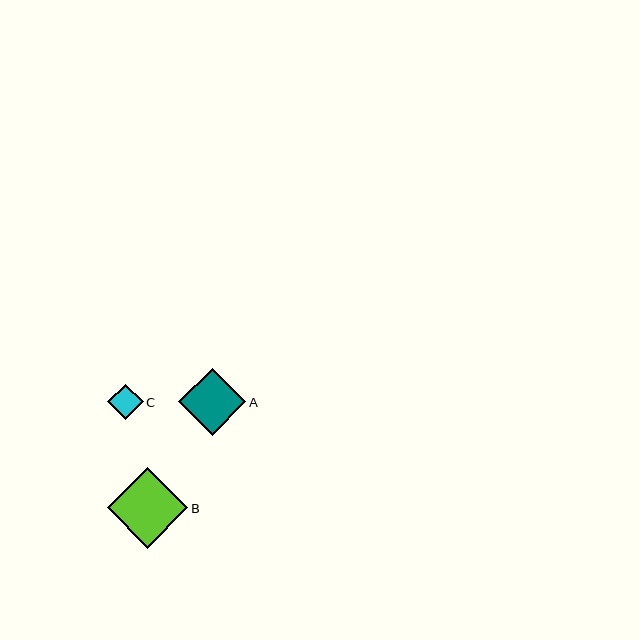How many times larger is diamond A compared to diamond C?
Diamond A is approximately 1.9 times the size of diamond C.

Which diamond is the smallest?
Diamond C is the smallest with a size of approximately 36 pixels.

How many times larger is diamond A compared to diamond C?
Diamond A is approximately 1.9 times the size of diamond C.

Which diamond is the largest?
Diamond B is the largest with a size of approximately 81 pixels.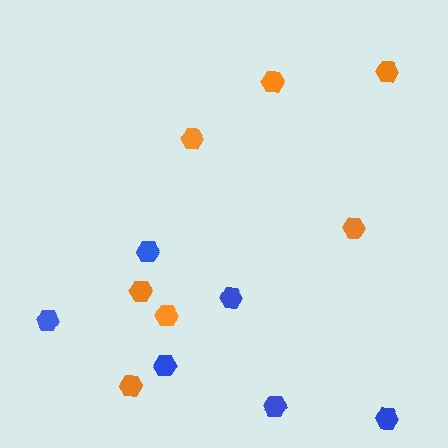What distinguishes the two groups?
There are 2 groups: one group of blue hexagons (6) and one group of orange hexagons (7).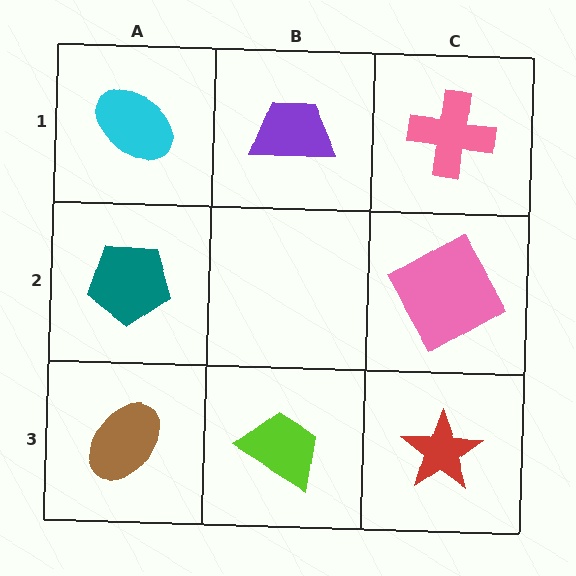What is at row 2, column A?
A teal pentagon.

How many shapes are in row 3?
3 shapes.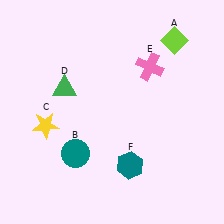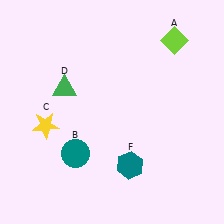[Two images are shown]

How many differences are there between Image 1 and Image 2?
There is 1 difference between the two images.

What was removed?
The pink cross (E) was removed in Image 2.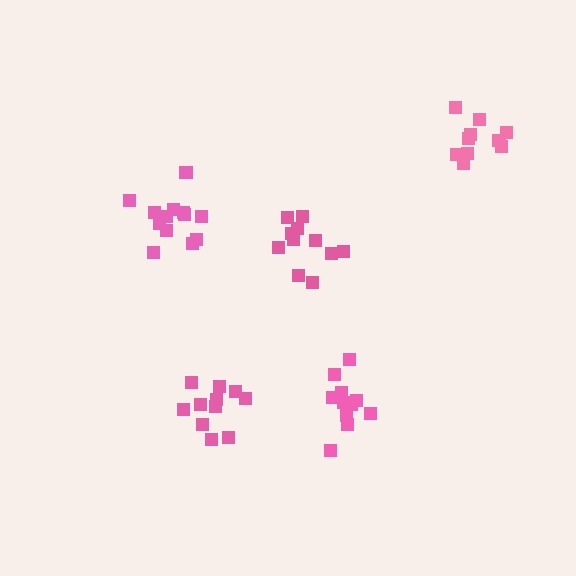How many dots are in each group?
Group 1: 11 dots, Group 2: 10 dots, Group 3: 11 dots, Group 4: 13 dots, Group 5: 11 dots (56 total).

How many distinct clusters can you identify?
There are 5 distinct clusters.